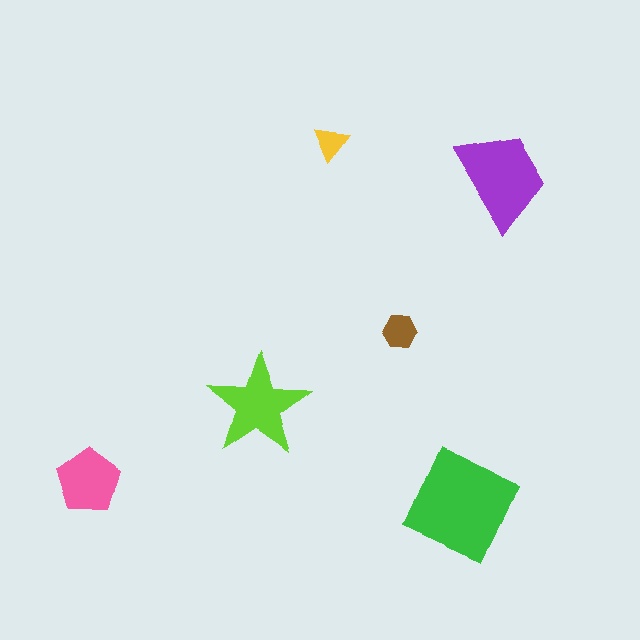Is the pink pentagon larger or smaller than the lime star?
Smaller.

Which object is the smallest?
The yellow triangle.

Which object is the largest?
The green square.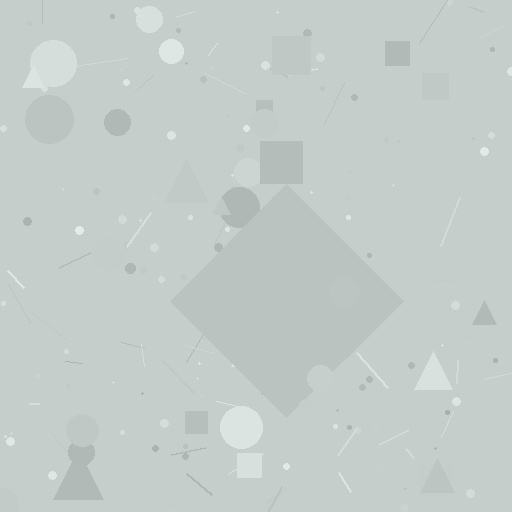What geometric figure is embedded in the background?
A diamond is embedded in the background.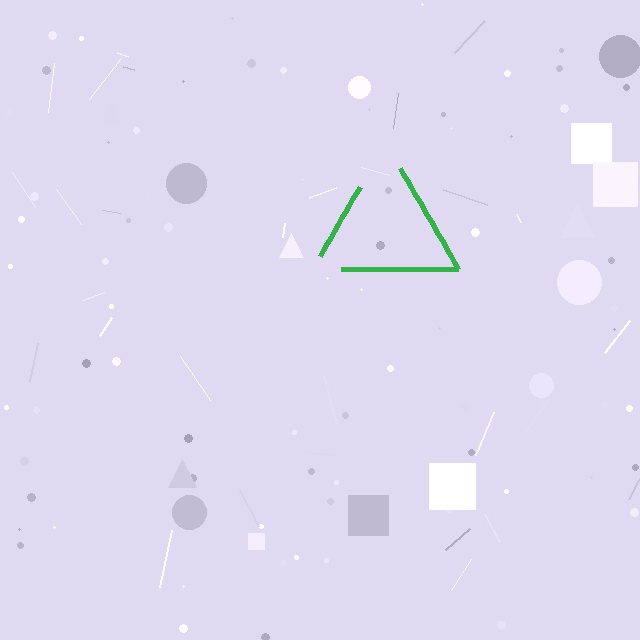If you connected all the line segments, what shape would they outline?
They would outline a triangle.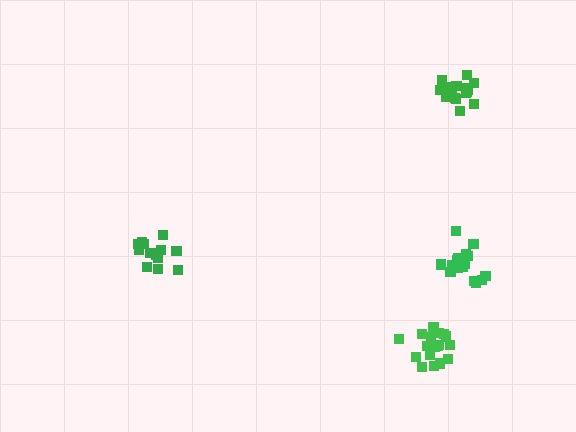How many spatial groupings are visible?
There are 4 spatial groupings.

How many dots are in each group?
Group 1: 13 dots, Group 2: 16 dots, Group 3: 17 dots, Group 4: 18 dots (64 total).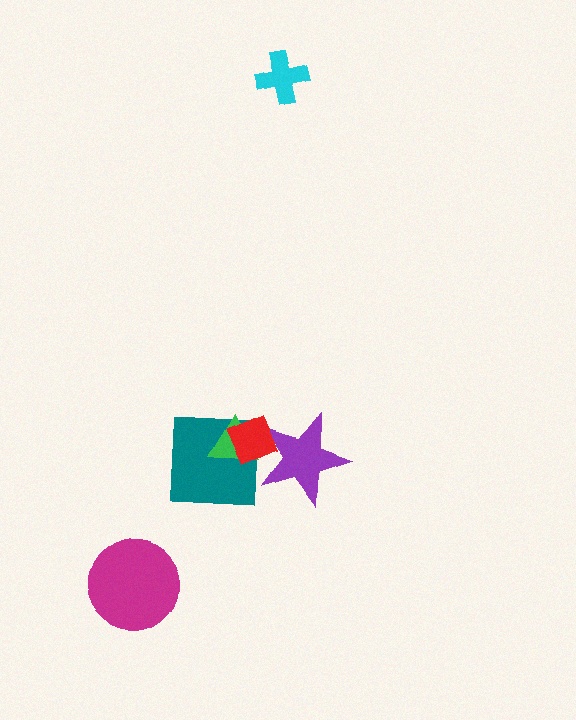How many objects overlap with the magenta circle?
0 objects overlap with the magenta circle.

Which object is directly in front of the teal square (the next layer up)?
The green triangle is directly in front of the teal square.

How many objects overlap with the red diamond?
3 objects overlap with the red diamond.